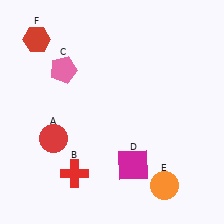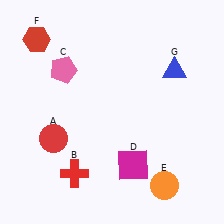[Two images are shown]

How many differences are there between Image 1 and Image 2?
There is 1 difference between the two images.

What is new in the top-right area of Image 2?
A blue triangle (G) was added in the top-right area of Image 2.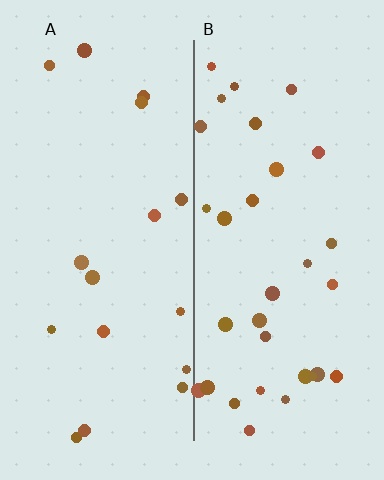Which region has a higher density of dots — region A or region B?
B (the right).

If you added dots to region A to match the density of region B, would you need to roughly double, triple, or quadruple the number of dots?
Approximately double.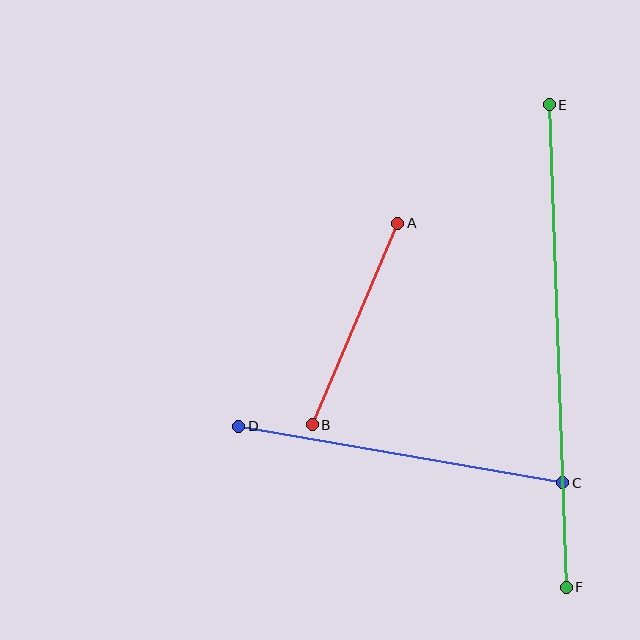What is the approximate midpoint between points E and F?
The midpoint is at approximately (558, 346) pixels.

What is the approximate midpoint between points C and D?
The midpoint is at approximately (401, 454) pixels.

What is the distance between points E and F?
The distance is approximately 482 pixels.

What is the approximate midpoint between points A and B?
The midpoint is at approximately (355, 324) pixels.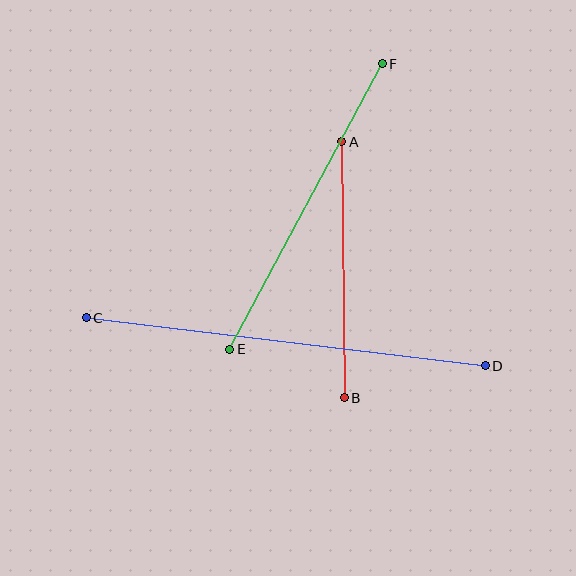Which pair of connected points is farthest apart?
Points C and D are farthest apart.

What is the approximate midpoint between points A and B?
The midpoint is at approximately (343, 270) pixels.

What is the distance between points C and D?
The distance is approximately 402 pixels.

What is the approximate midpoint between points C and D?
The midpoint is at approximately (286, 342) pixels.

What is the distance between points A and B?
The distance is approximately 256 pixels.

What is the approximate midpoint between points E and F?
The midpoint is at approximately (306, 207) pixels.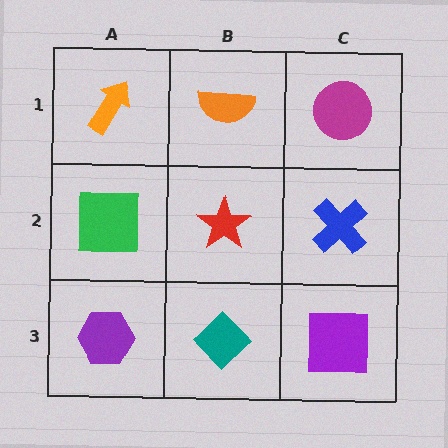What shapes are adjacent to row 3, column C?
A blue cross (row 2, column C), a teal diamond (row 3, column B).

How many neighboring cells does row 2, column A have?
3.